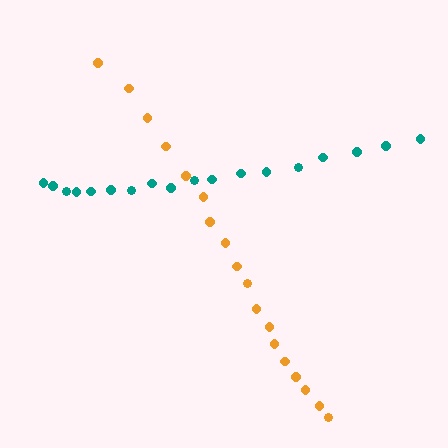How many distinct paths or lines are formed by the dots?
There are 2 distinct paths.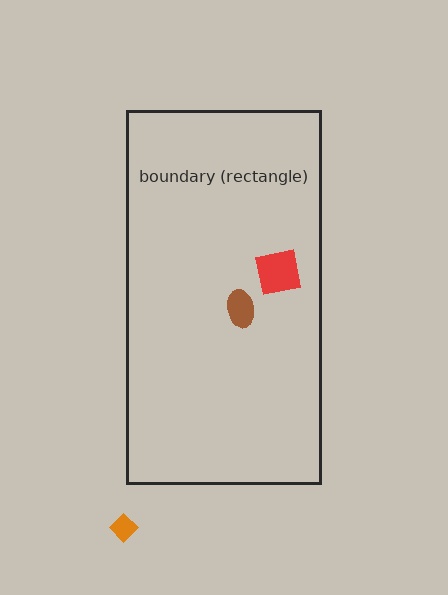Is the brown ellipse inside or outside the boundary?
Inside.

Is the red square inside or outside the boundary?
Inside.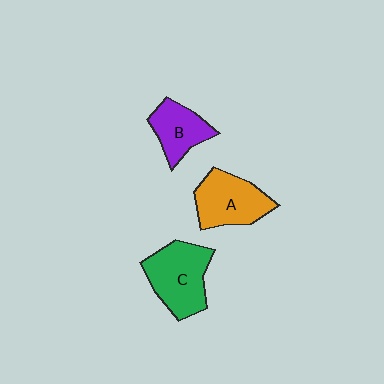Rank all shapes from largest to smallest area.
From largest to smallest: C (green), A (orange), B (purple).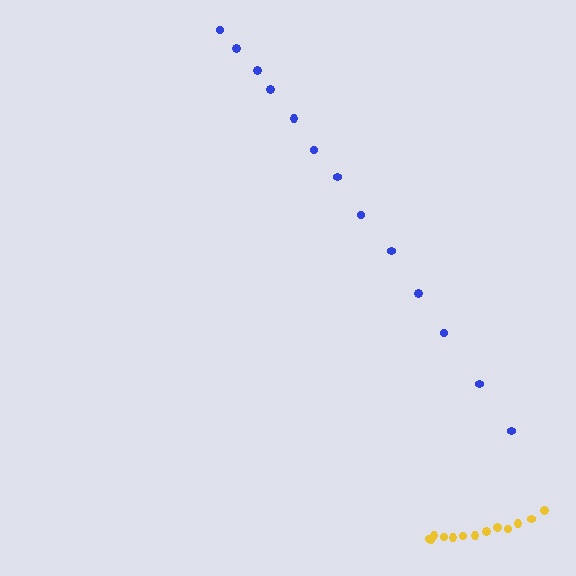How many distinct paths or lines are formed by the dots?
There are 2 distinct paths.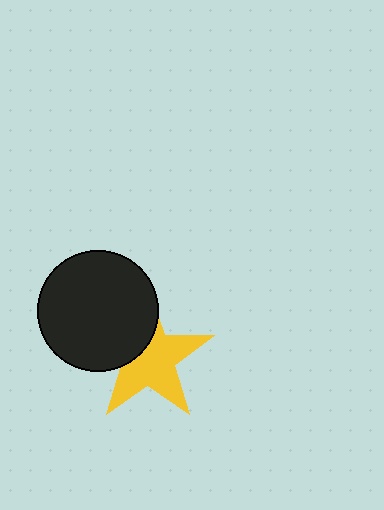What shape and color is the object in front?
The object in front is a black circle.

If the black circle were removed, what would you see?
You would see the complete yellow star.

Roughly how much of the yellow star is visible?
Most of it is visible (roughly 65%).